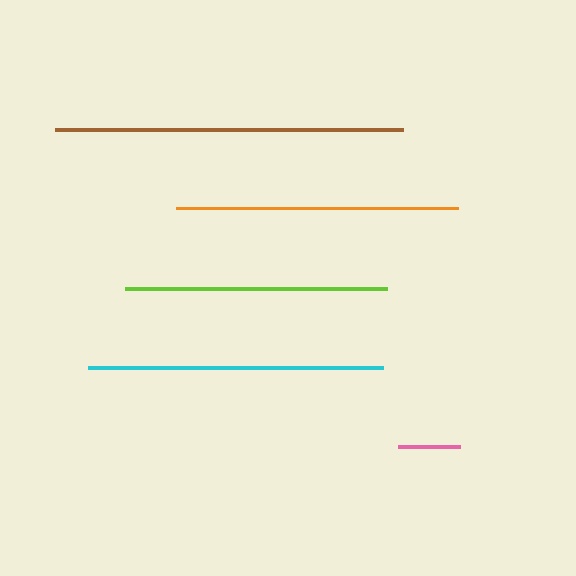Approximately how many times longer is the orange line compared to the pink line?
The orange line is approximately 4.5 times the length of the pink line.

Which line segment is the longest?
The brown line is the longest at approximately 348 pixels.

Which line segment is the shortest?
The pink line is the shortest at approximately 62 pixels.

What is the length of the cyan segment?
The cyan segment is approximately 295 pixels long.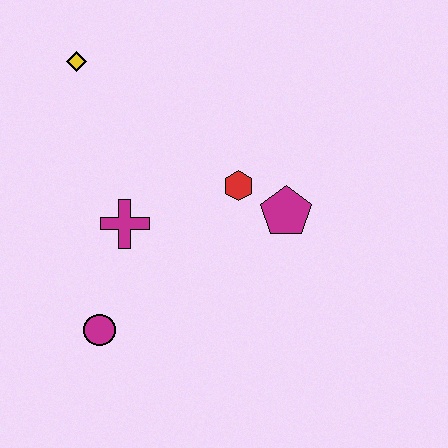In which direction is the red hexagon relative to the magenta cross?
The red hexagon is to the right of the magenta cross.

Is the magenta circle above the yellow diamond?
No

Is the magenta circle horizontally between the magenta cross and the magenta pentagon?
No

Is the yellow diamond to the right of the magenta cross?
No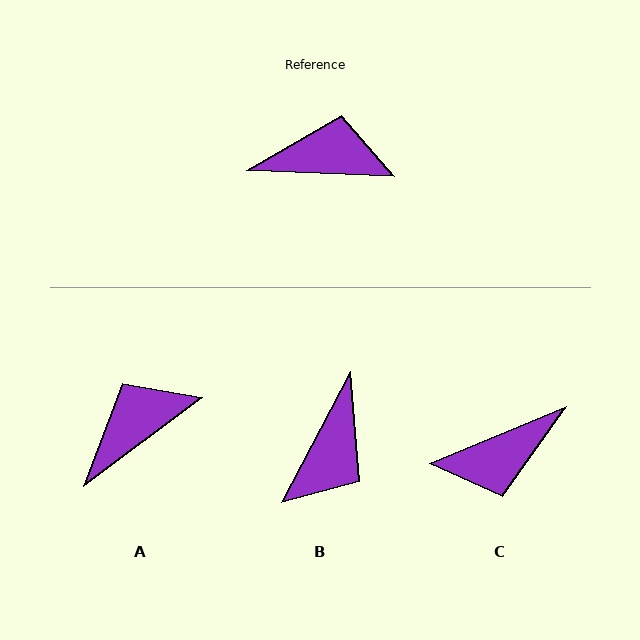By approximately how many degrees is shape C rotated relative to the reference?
Approximately 155 degrees clockwise.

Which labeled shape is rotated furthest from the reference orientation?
C, about 155 degrees away.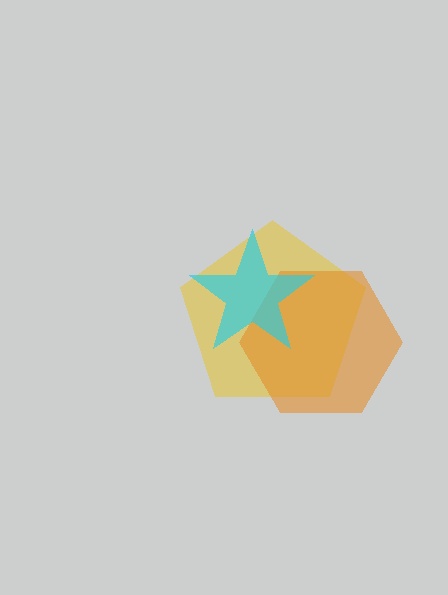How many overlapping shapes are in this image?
There are 3 overlapping shapes in the image.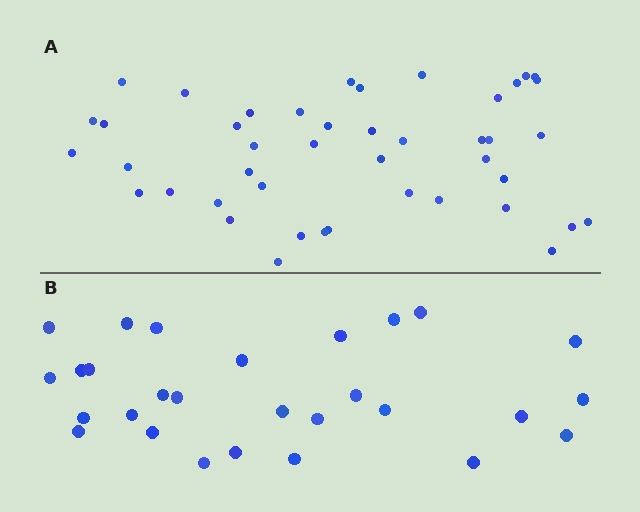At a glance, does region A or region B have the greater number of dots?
Region A (the top region) has more dots.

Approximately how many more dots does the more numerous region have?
Region A has approximately 15 more dots than region B.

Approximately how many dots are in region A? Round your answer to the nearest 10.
About 40 dots. (The exact count is 44, which rounds to 40.)